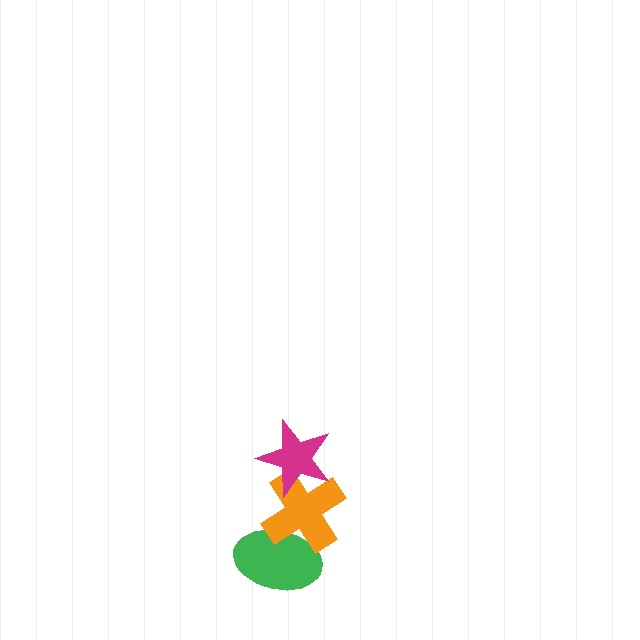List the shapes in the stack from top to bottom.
From top to bottom: the magenta star, the orange cross, the green ellipse.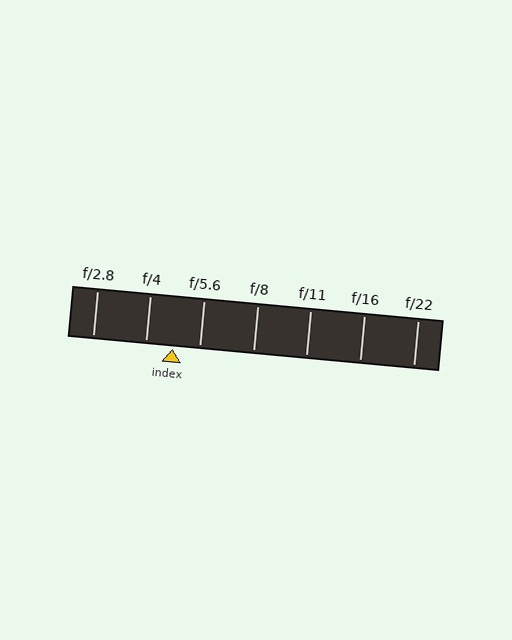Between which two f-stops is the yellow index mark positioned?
The index mark is between f/4 and f/5.6.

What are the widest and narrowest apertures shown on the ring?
The widest aperture shown is f/2.8 and the narrowest is f/22.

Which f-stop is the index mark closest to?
The index mark is closest to f/4.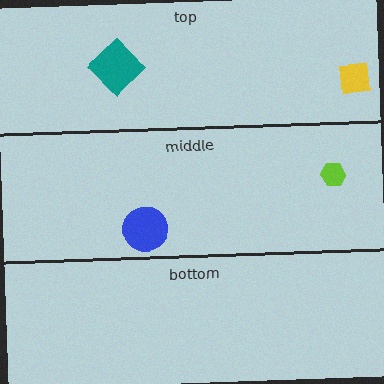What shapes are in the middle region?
The lime hexagon, the blue circle.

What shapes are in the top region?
The teal diamond, the yellow square.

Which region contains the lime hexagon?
The middle region.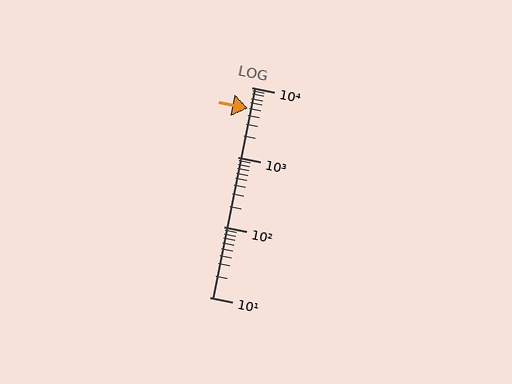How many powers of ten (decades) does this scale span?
The scale spans 3 decades, from 10 to 10000.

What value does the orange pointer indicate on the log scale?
The pointer indicates approximately 5000.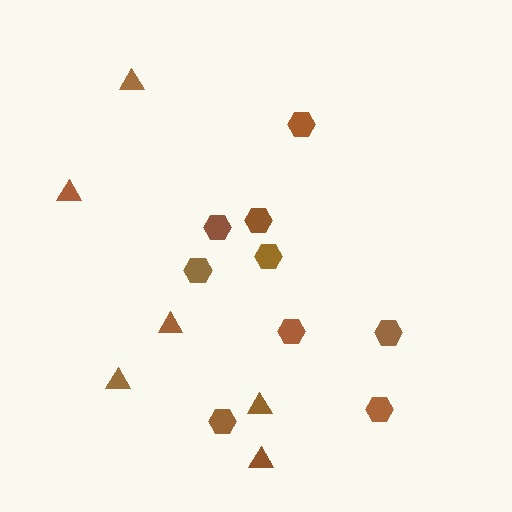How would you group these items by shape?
There are 2 groups: one group of hexagons (9) and one group of triangles (6).